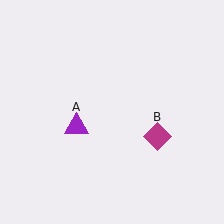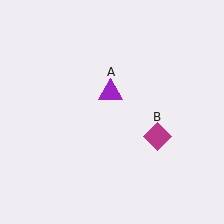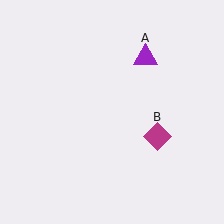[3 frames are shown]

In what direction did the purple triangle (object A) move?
The purple triangle (object A) moved up and to the right.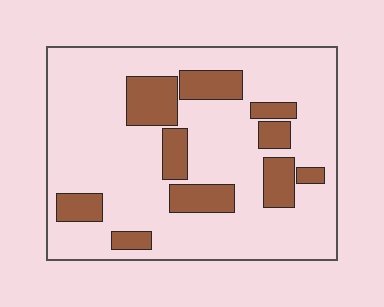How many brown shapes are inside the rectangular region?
10.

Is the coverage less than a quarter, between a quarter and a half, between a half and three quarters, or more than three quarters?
Less than a quarter.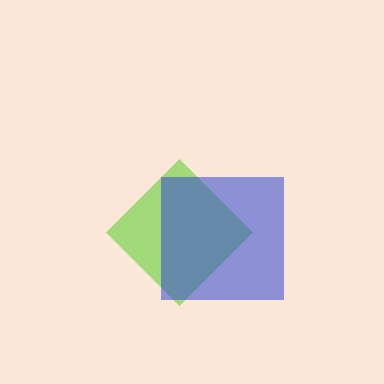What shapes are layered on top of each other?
The layered shapes are: a lime diamond, a blue square.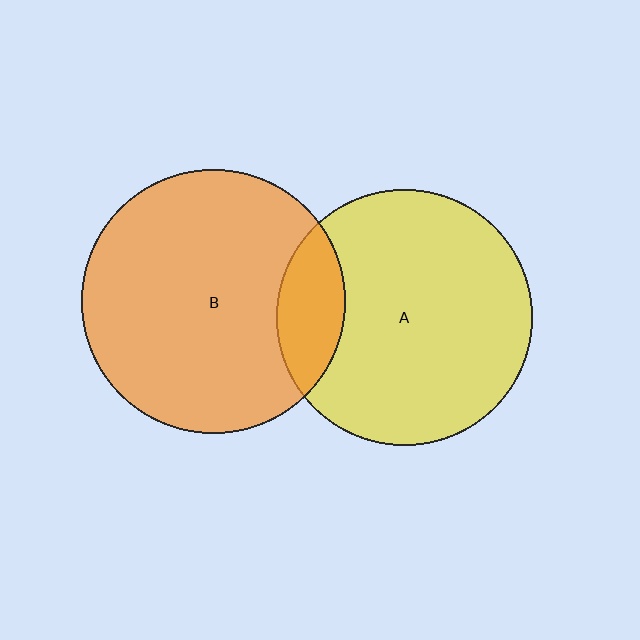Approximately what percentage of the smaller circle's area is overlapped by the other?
Approximately 15%.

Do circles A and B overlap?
Yes.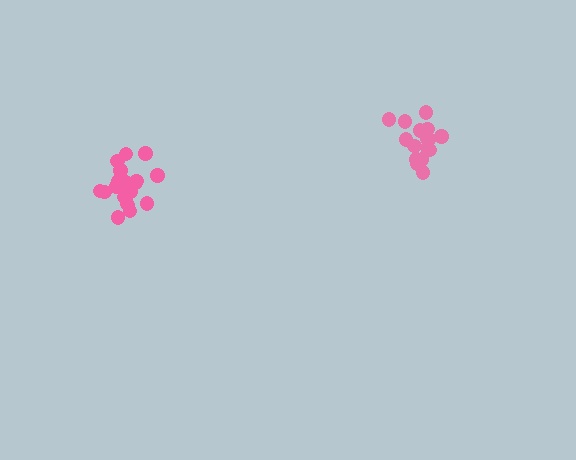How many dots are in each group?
Group 1: 21 dots, Group 2: 16 dots (37 total).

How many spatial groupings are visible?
There are 2 spatial groupings.